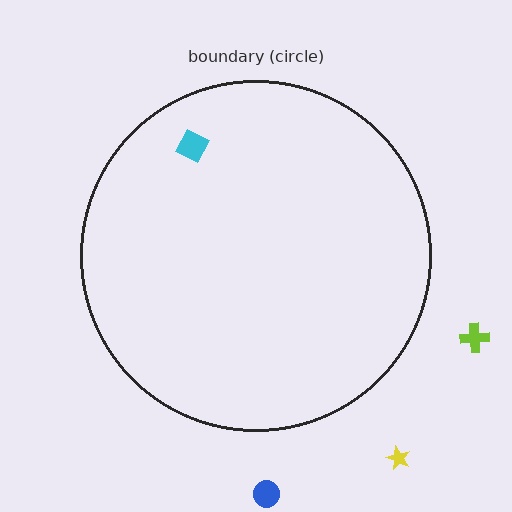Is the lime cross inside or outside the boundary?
Outside.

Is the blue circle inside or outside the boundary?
Outside.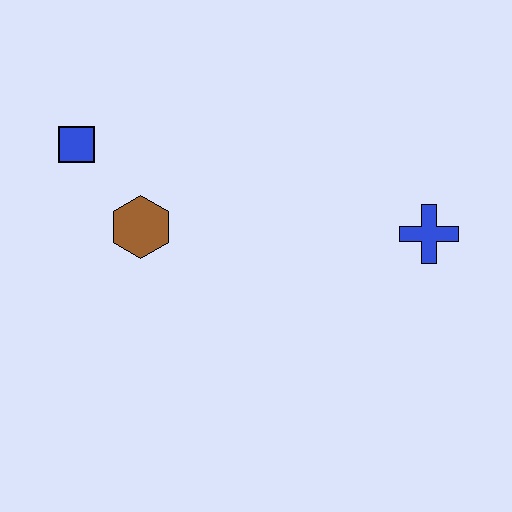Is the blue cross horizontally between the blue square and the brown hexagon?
No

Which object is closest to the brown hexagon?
The blue square is closest to the brown hexagon.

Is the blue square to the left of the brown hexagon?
Yes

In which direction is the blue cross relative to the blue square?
The blue cross is to the right of the blue square.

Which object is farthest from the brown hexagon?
The blue cross is farthest from the brown hexagon.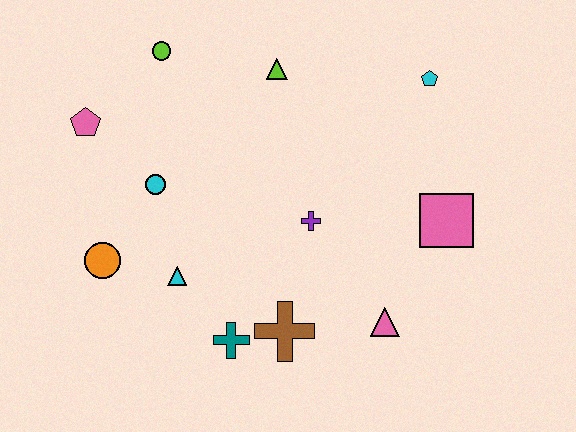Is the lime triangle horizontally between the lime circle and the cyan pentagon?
Yes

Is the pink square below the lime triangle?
Yes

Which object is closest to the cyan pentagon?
The pink square is closest to the cyan pentagon.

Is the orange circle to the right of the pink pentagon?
Yes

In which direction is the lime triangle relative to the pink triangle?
The lime triangle is above the pink triangle.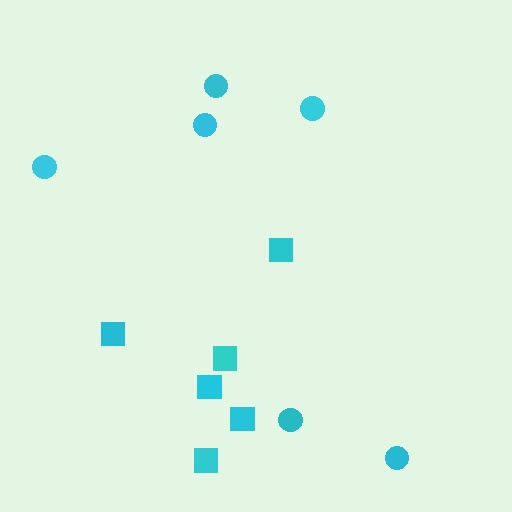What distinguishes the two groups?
There are 2 groups: one group of circles (6) and one group of squares (6).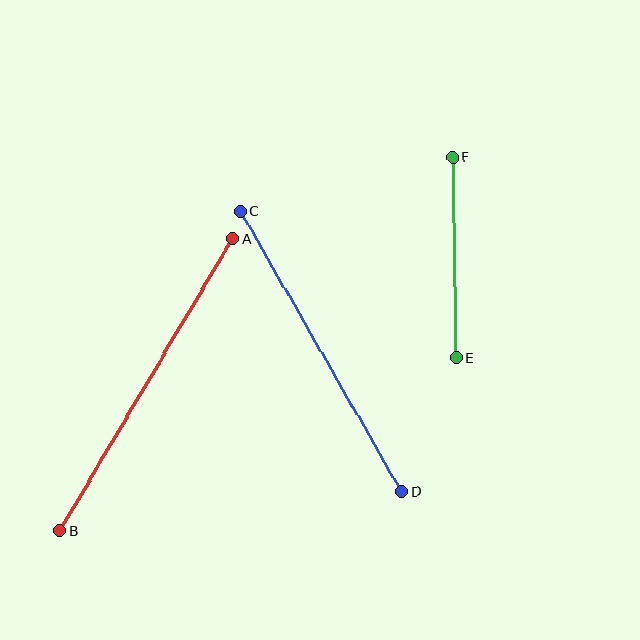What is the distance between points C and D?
The distance is approximately 323 pixels.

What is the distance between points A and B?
The distance is approximately 339 pixels.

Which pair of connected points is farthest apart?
Points A and B are farthest apart.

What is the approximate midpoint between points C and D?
The midpoint is at approximately (321, 351) pixels.